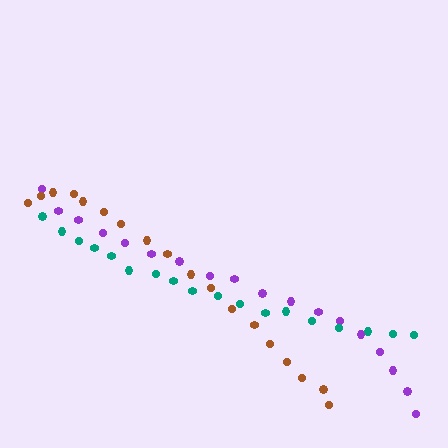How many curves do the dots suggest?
There are 3 distinct paths.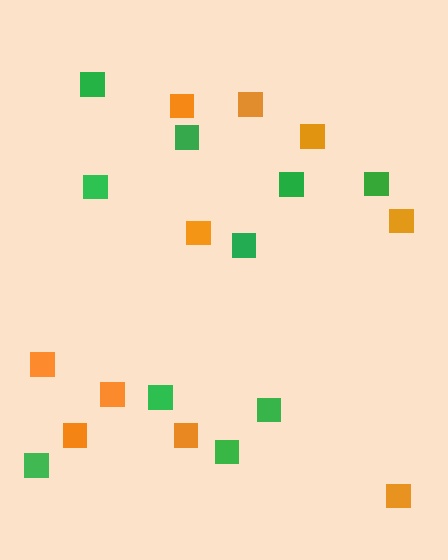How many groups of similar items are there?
There are 2 groups: one group of orange squares (10) and one group of green squares (10).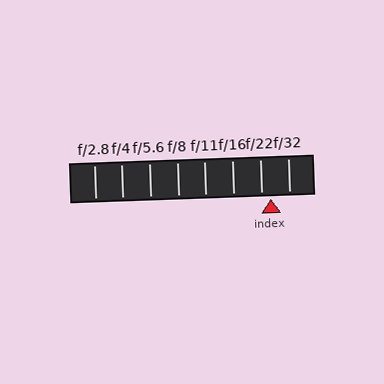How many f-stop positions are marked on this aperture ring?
There are 8 f-stop positions marked.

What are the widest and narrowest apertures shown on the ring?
The widest aperture shown is f/2.8 and the narrowest is f/32.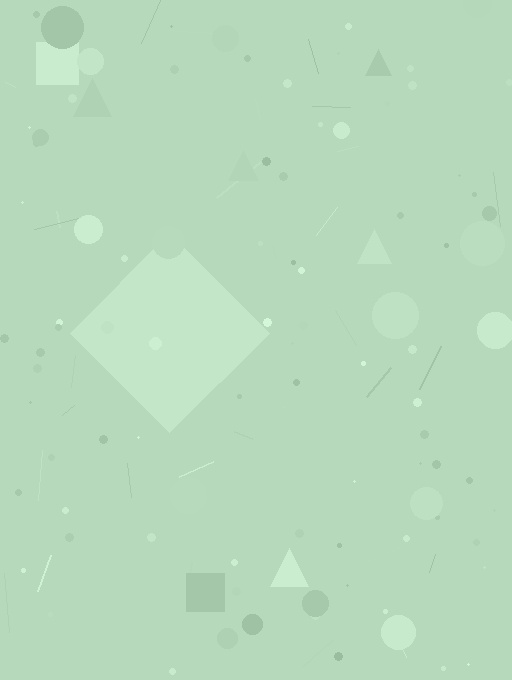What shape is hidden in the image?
A diamond is hidden in the image.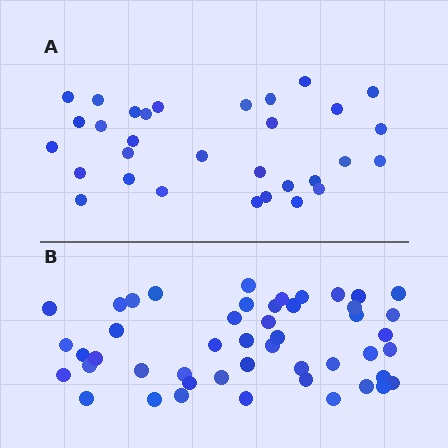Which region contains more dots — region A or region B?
Region B (the bottom region) has more dots.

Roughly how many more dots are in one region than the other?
Region B has approximately 15 more dots than region A.